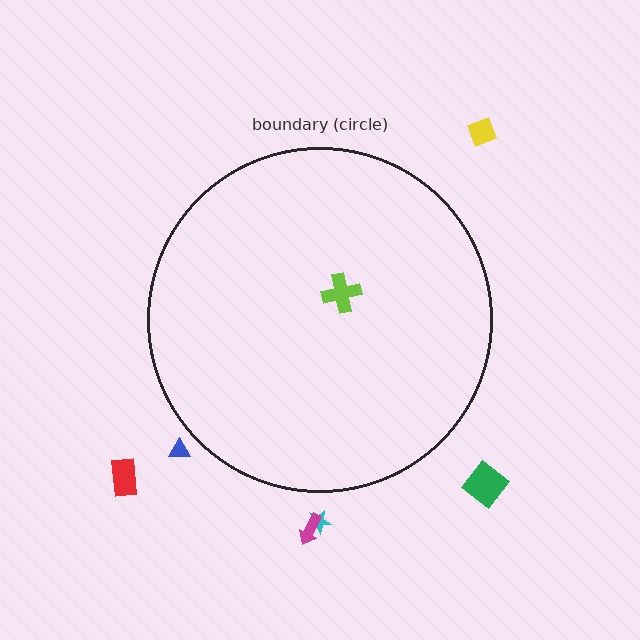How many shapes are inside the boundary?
1 inside, 6 outside.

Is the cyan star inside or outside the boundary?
Outside.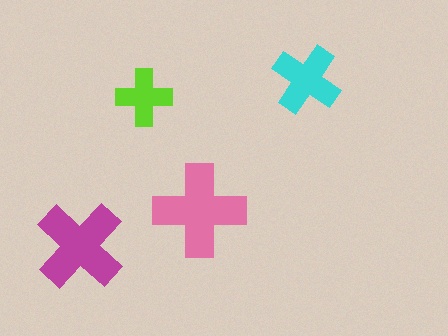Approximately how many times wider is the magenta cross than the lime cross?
About 1.5 times wider.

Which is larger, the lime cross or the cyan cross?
The cyan one.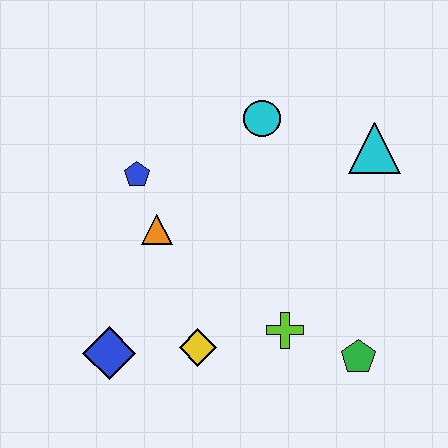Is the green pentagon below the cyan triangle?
Yes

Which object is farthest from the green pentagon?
The blue pentagon is farthest from the green pentagon.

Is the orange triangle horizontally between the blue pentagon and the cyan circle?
Yes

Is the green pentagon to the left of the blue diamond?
No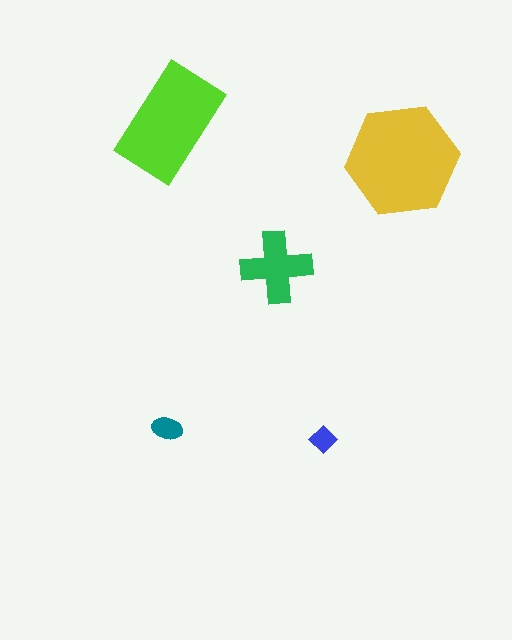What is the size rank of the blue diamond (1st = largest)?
5th.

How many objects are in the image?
There are 5 objects in the image.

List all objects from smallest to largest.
The blue diamond, the teal ellipse, the green cross, the lime rectangle, the yellow hexagon.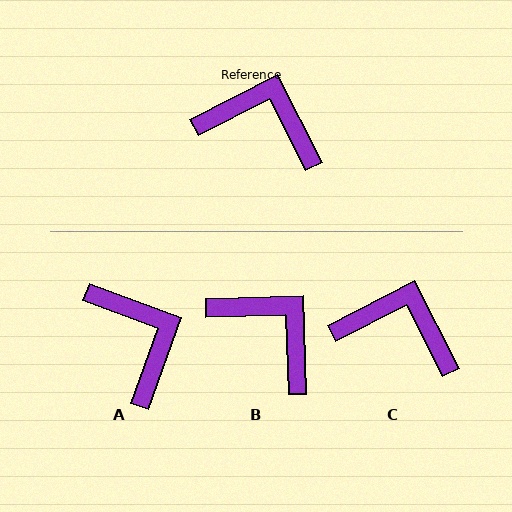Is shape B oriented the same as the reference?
No, it is off by about 25 degrees.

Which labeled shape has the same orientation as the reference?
C.